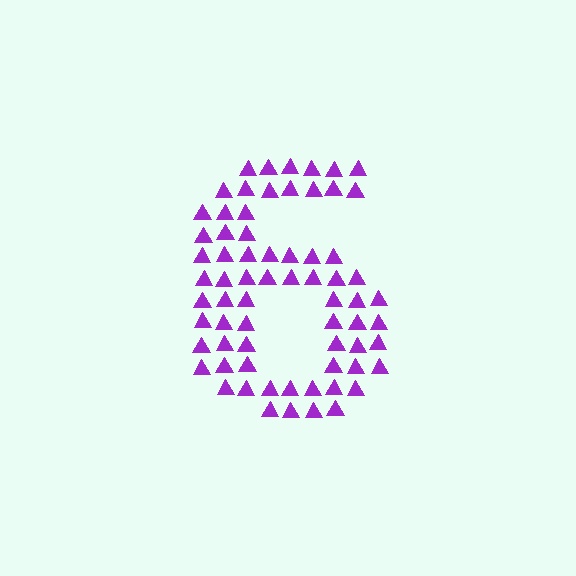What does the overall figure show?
The overall figure shows the digit 6.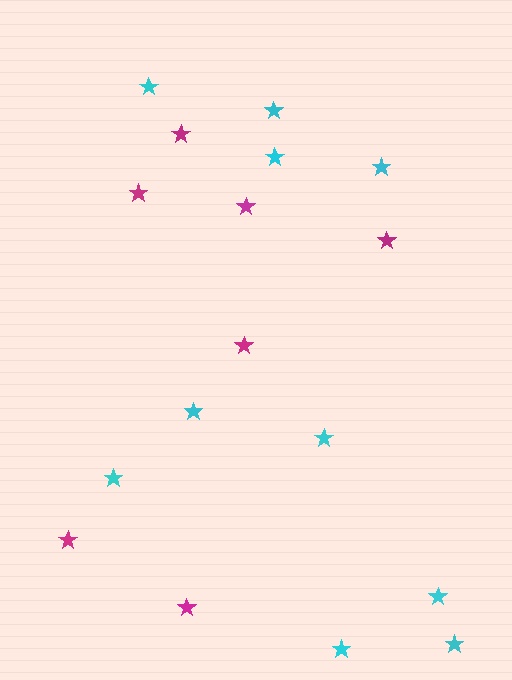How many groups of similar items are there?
There are 2 groups: one group of magenta stars (7) and one group of cyan stars (10).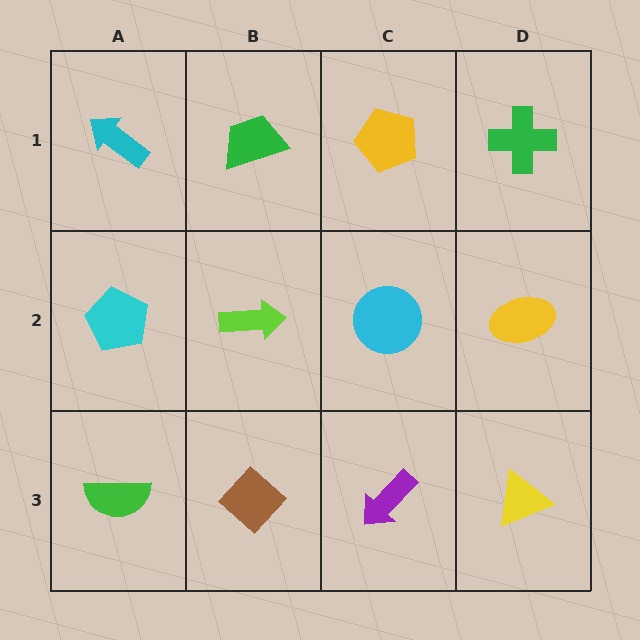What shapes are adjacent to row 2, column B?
A green trapezoid (row 1, column B), a brown diamond (row 3, column B), a cyan pentagon (row 2, column A), a cyan circle (row 2, column C).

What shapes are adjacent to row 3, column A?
A cyan pentagon (row 2, column A), a brown diamond (row 3, column B).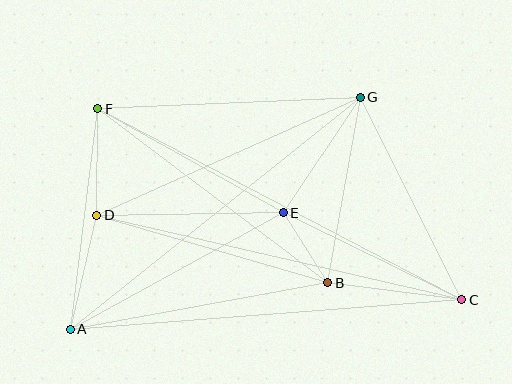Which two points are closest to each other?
Points B and E are closest to each other.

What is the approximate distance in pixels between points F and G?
The distance between F and G is approximately 263 pixels.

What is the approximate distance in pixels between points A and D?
The distance between A and D is approximately 117 pixels.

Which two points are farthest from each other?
Points C and F are farthest from each other.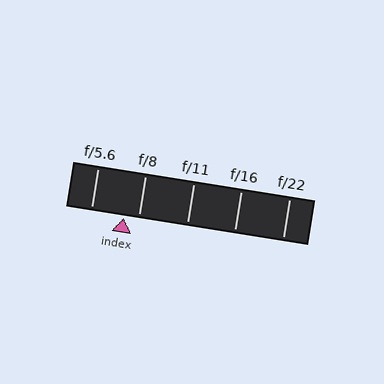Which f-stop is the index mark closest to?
The index mark is closest to f/8.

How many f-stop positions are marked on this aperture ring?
There are 5 f-stop positions marked.